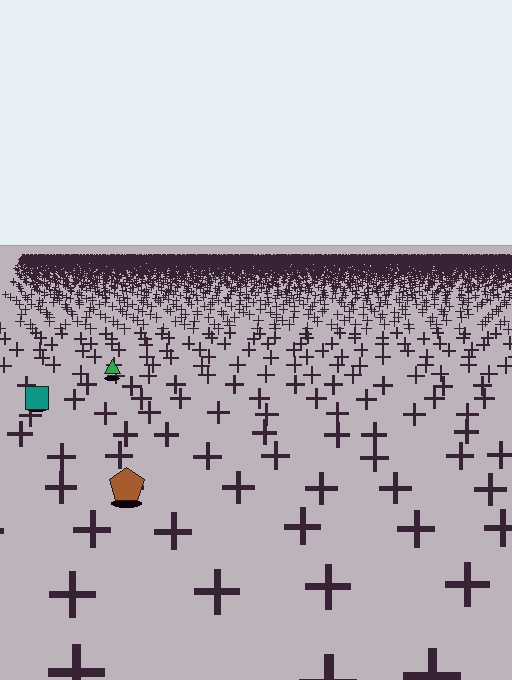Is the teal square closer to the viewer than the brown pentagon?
No. The brown pentagon is closer — you can tell from the texture gradient: the ground texture is coarser near it.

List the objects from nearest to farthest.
From nearest to farthest: the brown pentagon, the teal square, the green triangle.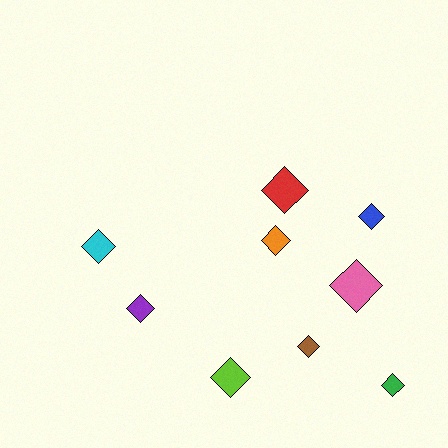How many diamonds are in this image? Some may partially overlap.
There are 9 diamonds.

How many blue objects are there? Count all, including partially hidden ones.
There is 1 blue object.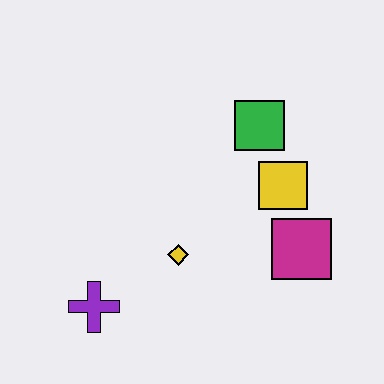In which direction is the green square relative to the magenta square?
The green square is above the magenta square.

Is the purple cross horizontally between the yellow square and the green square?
No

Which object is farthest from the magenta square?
The purple cross is farthest from the magenta square.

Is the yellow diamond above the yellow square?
No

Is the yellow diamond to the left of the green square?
Yes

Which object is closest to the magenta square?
The yellow square is closest to the magenta square.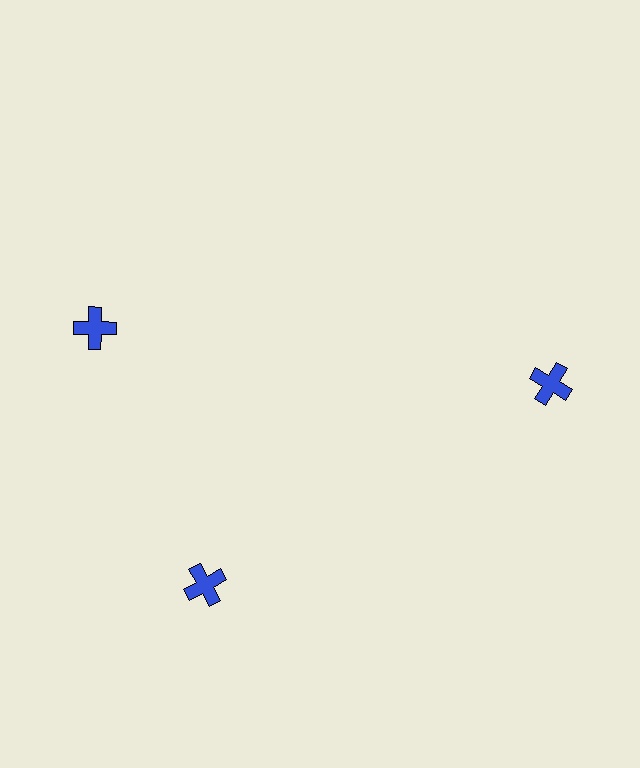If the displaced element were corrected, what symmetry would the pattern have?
It would have 3-fold rotational symmetry — the pattern would map onto itself every 120 degrees.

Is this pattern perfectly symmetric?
No. The 3 blue crosses are arranged in a ring, but one element near the 11 o'clock position is rotated out of alignment along the ring, breaking the 3-fold rotational symmetry.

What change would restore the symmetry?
The symmetry would be restored by rotating it back into even spacing with its neighbors so that all 3 crosses sit at equal angles and equal distance from the center.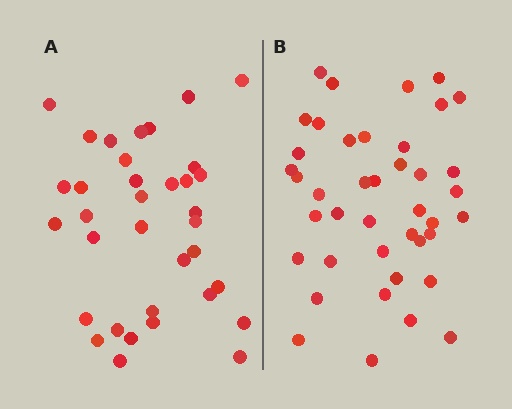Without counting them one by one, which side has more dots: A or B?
Region B (the right region) has more dots.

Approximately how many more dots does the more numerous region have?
Region B has about 6 more dots than region A.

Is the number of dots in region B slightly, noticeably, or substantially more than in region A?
Region B has only slightly more — the two regions are fairly close. The ratio is roughly 1.2 to 1.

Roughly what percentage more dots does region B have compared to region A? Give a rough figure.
About 15% more.